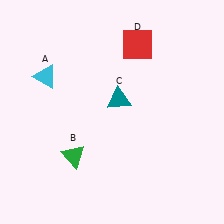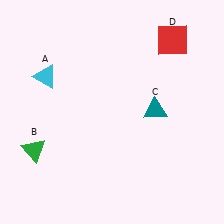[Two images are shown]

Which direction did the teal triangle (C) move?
The teal triangle (C) moved right.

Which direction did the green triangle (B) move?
The green triangle (B) moved left.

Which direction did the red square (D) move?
The red square (D) moved right.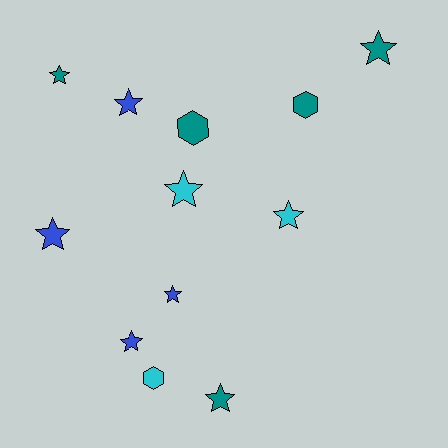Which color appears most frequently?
Teal, with 5 objects.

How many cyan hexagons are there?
There is 1 cyan hexagon.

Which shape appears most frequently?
Star, with 9 objects.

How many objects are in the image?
There are 12 objects.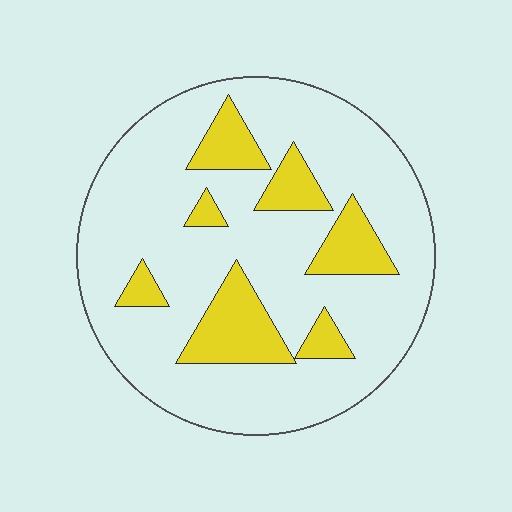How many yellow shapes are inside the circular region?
7.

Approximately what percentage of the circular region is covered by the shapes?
Approximately 20%.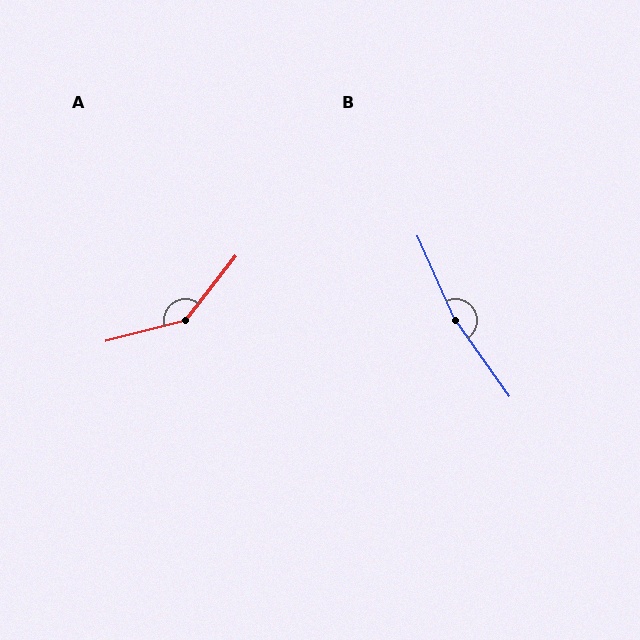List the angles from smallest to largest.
A (142°), B (169°).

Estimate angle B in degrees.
Approximately 169 degrees.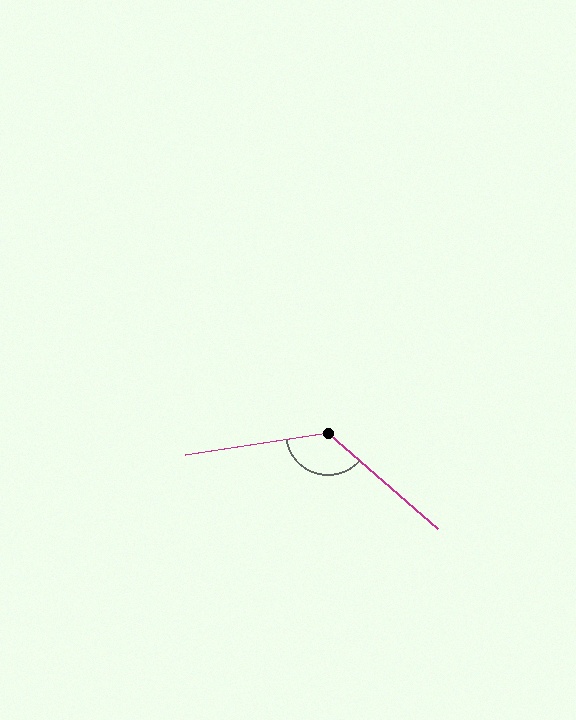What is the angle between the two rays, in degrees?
Approximately 130 degrees.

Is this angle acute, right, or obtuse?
It is obtuse.